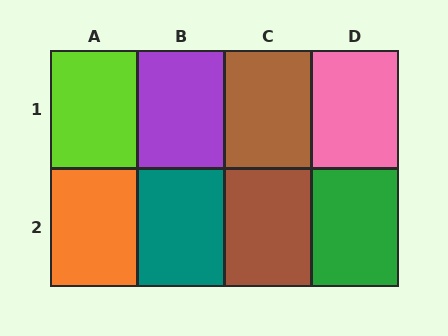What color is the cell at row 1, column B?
Purple.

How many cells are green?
1 cell is green.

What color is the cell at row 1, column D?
Pink.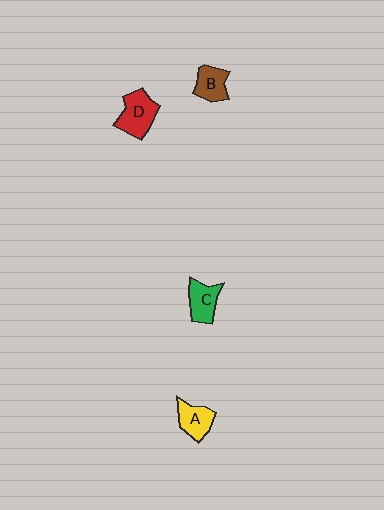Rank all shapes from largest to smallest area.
From largest to smallest: D (red), C (green), A (yellow), B (brown).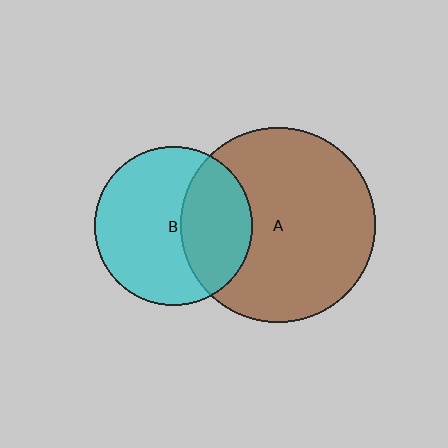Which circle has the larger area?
Circle A (brown).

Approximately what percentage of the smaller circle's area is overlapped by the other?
Approximately 35%.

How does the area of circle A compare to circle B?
Approximately 1.5 times.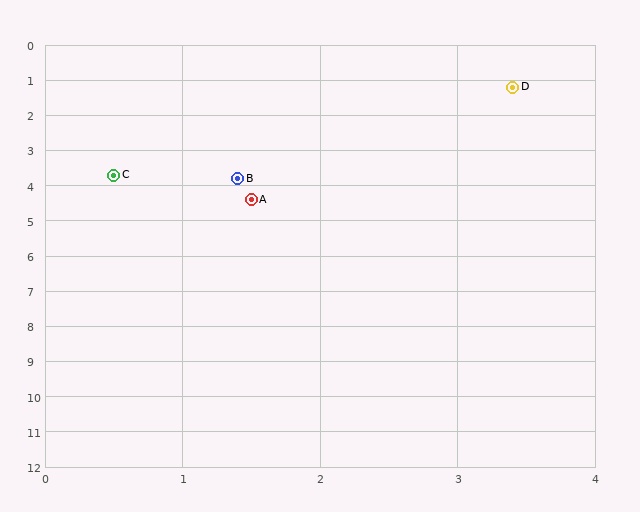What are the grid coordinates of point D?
Point D is at approximately (3.4, 1.2).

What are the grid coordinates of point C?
Point C is at approximately (0.5, 3.7).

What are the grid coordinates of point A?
Point A is at approximately (1.5, 4.4).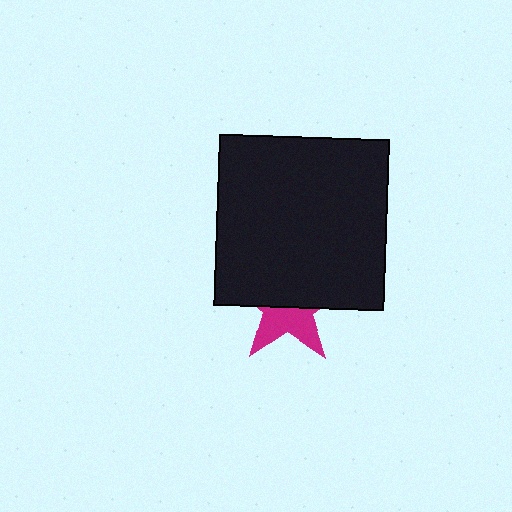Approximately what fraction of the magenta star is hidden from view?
Roughly 58% of the magenta star is hidden behind the black square.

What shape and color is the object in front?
The object in front is a black square.